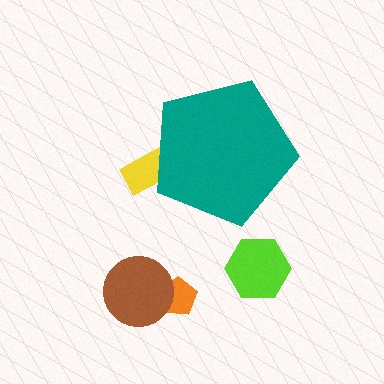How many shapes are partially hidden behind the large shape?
1 shape is partially hidden.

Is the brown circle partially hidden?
No, the brown circle is fully visible.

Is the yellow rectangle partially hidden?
Yes, the yellow rectangle is partially hidden behind the teal pentagon.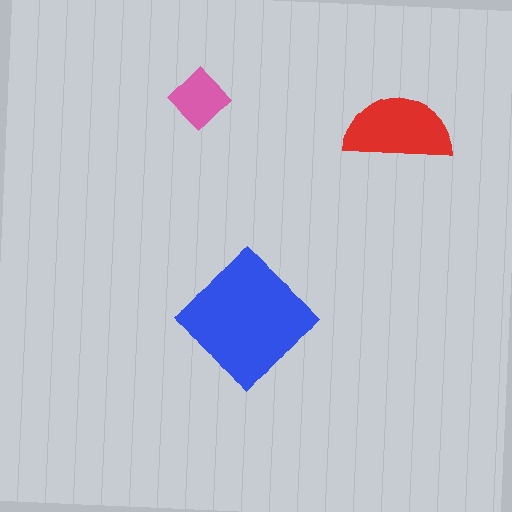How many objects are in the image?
There are 3 objects in the image.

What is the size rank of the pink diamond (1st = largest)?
3rd.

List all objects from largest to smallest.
The blue diamond, the red semicircle, the pink diamond.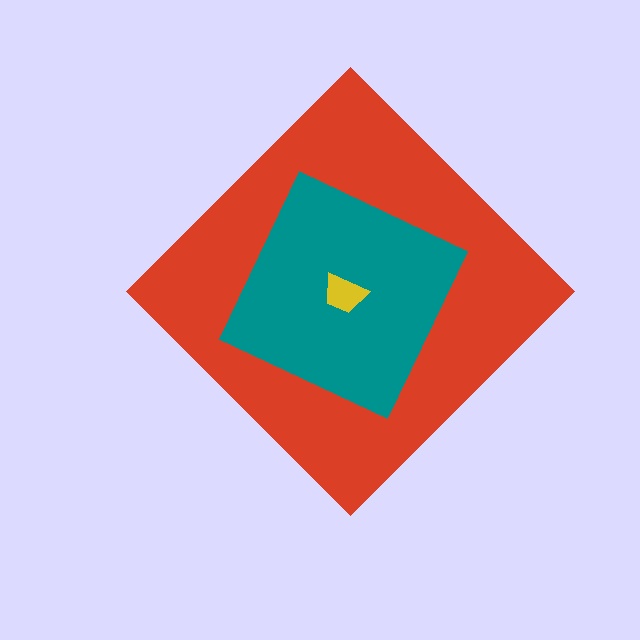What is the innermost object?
The yellow trapezoid.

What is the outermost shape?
The red diamond.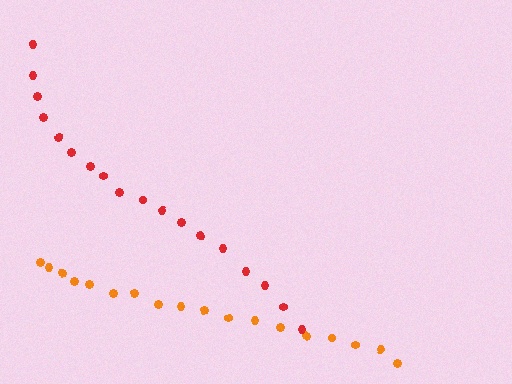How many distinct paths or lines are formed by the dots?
There are 2 distinct paths.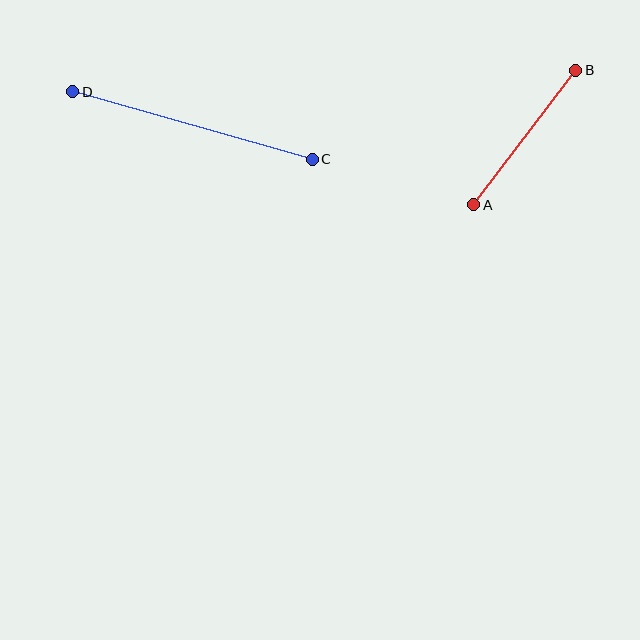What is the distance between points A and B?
The distance is approximately 169 pixels.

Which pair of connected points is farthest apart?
Points C and D are farthest apart.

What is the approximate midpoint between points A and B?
The midpoint is at approximately (525, 137) pixels.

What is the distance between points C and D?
The distance is approximately 249 pixels.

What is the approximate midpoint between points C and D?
The midpoint is at approximately (192, 125) pixels.